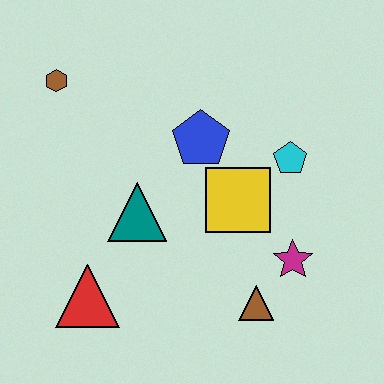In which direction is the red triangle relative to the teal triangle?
The red triangle is below the teal triangle.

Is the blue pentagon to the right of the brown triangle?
No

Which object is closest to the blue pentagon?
The yellow square is closest to the blue pentagon.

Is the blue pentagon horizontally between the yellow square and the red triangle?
Yes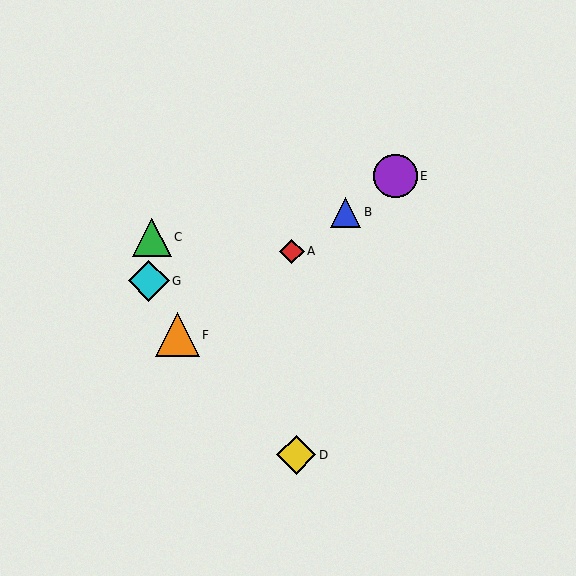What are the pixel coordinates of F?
Object F is at (177, 335).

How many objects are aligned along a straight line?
4 objects (A, B, E, F) are aligned along a straight line.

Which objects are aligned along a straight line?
Objects A, B, E, F are aligned along a straight line.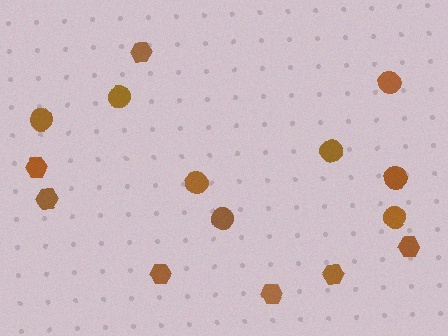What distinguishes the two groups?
There are 2 groups: one group of circles (8) and one group of hexagons (7).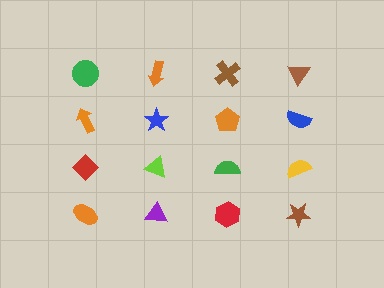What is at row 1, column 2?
An orange arrow.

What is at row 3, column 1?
A red diamond.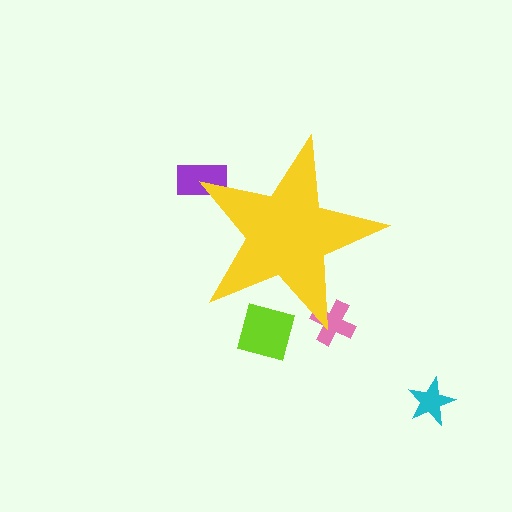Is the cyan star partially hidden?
No, the cyan star is fully visible.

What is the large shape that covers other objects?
A yellow star.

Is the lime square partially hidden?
Yes, the lime square is partially hidden behind the yellow star.